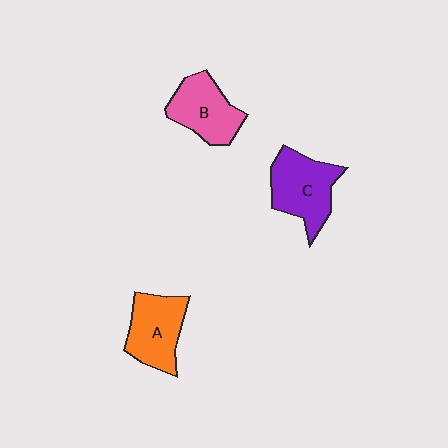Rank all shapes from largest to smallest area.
From largest to smallest: C (purple), A (orange), B (pink).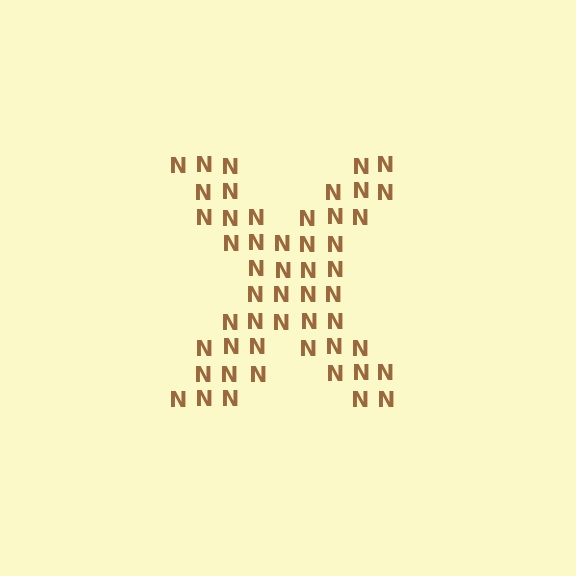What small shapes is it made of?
It is made of small letter N's.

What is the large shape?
The large shape is the letter X.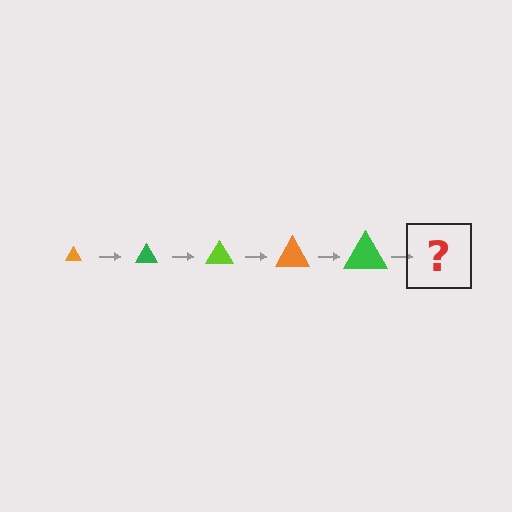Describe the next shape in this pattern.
It should be a lime triangle, larger than the previous one.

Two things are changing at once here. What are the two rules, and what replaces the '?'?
The two rules are that the triangle grows larger each step and the color cycles through orange, green, and lime. The '?' should be a lime triangle, larger than the previous one.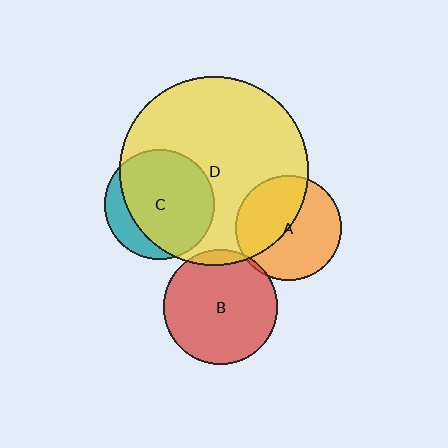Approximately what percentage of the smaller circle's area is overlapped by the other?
Approximately 80%.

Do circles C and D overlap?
Yes.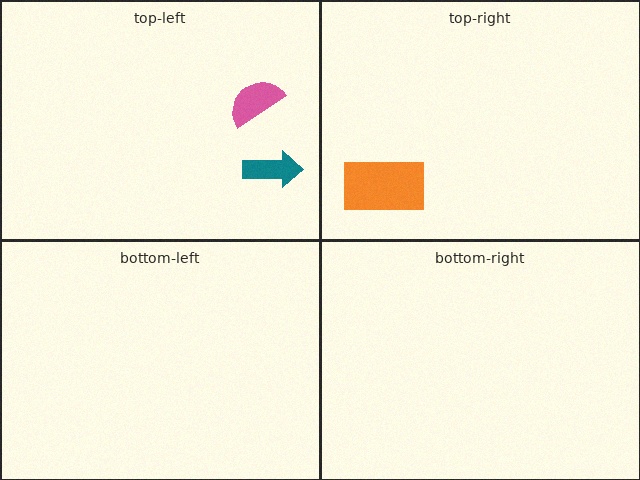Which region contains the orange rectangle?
The top-right region.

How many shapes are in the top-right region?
1.